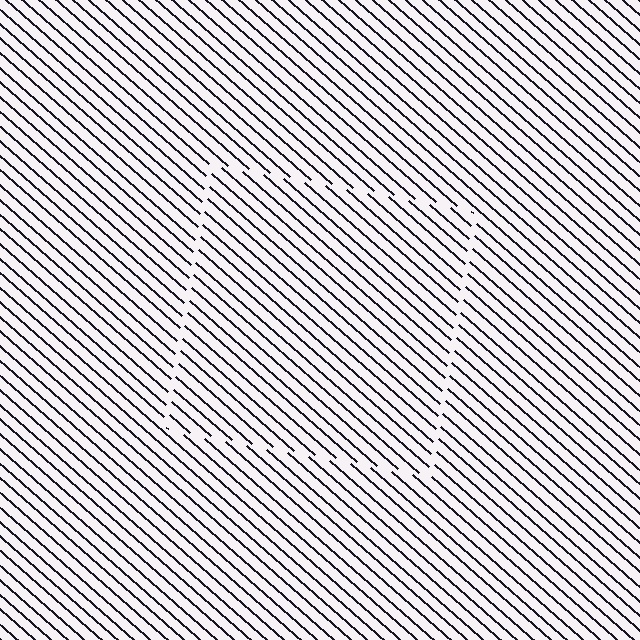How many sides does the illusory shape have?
4 sides — the line-ends trace a square.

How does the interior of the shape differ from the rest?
The interior of the shape contains the same grating, shifted by half a period — the contour is defined by the phase discontinuity where line-ends from the inner and outer gratings abut.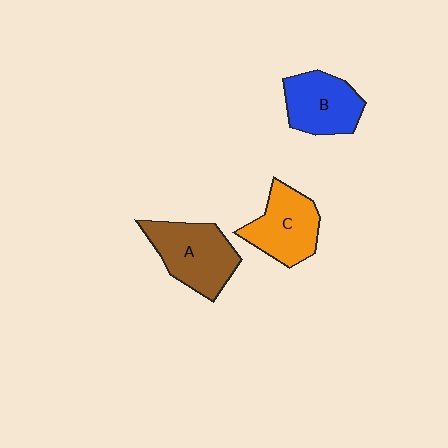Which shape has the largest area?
Shape A (brown).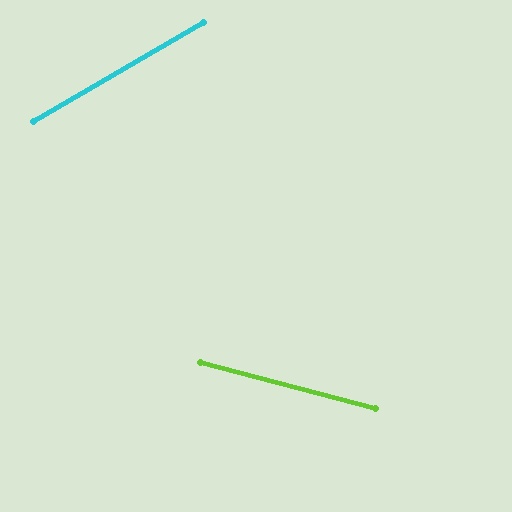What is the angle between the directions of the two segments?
Approximately 45 degrees.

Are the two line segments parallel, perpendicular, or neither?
Neither parallel nor perpendicular — they differ by about 45°.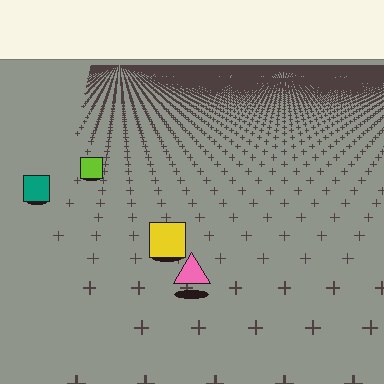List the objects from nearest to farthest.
From nearest to farthest: the pink triangle, the yellow square, the teal square, the lime square.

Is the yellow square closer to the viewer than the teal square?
Yes. The yellow square is closer — you can tell from the texture gradient: the ground texture is coarser near it.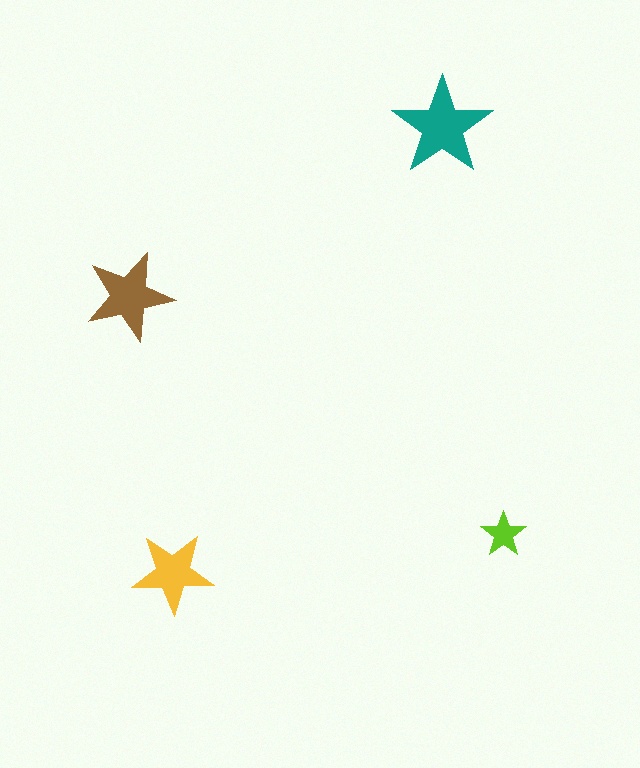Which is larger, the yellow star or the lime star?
The yellow one.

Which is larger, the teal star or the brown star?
The teal one.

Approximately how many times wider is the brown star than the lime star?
About 2 times wider.